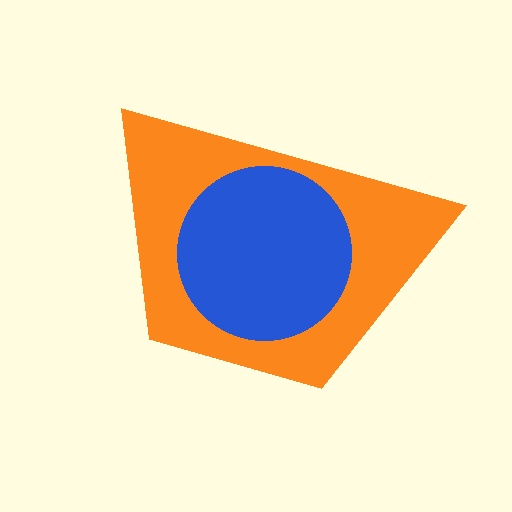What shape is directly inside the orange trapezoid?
The blue circle.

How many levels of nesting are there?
2.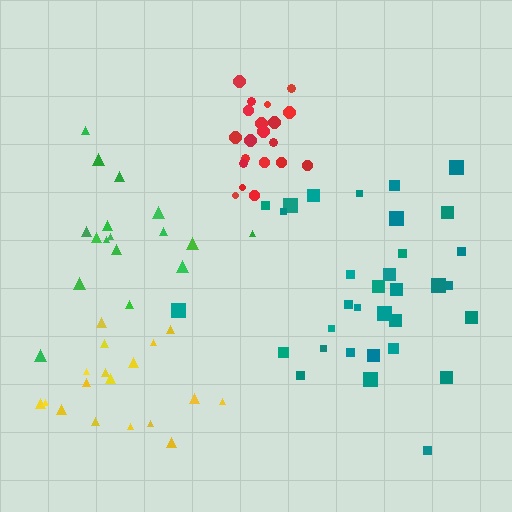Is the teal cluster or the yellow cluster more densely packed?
Yellow.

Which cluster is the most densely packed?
Red.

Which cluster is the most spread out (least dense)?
Green.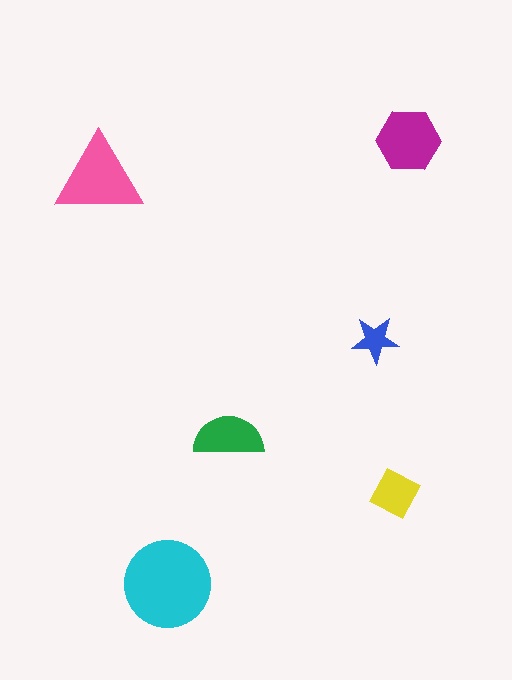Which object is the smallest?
The blue star.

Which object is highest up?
The magenta hexagon is topmost.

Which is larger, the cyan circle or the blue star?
The cyan circle.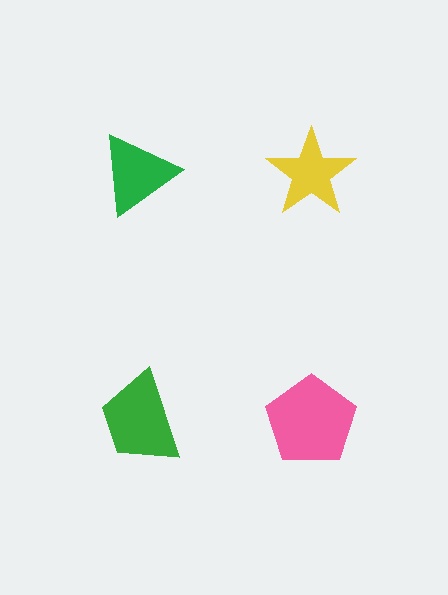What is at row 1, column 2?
A yellow star.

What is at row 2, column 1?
A green trapezoid.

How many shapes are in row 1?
2 shapes.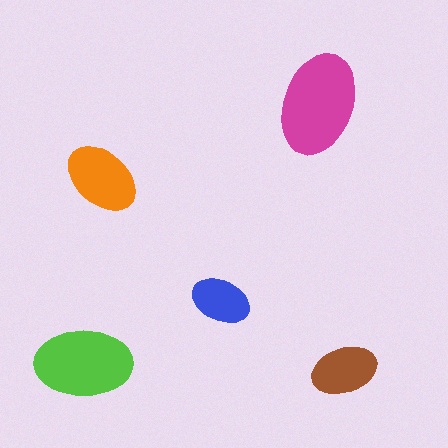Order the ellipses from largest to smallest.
the magenta one, the lime one, the orange one, the brown one, the blue one.